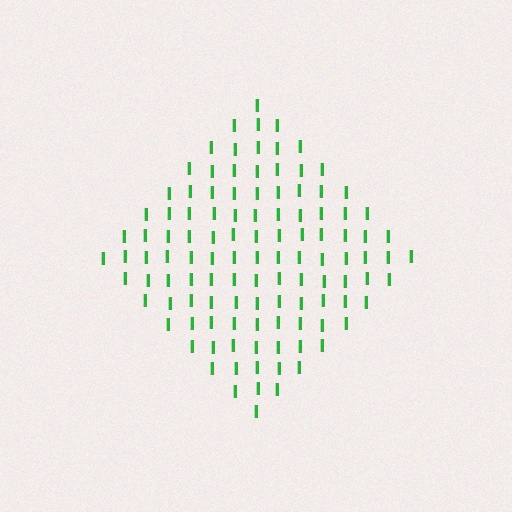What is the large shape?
The large shape is a diamond.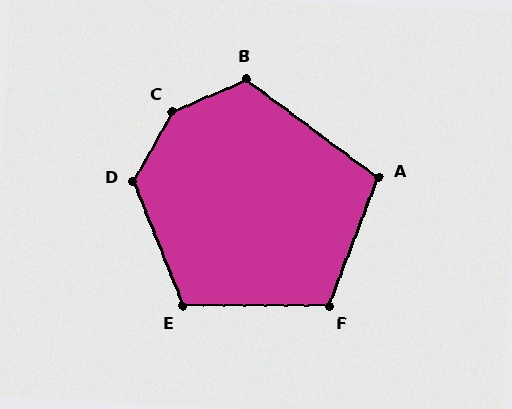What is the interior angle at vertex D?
Approximately 129 degrees (obtuse).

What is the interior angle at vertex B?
Approximately 120 degrees (obtuse).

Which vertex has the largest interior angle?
C, at approximately 142 degrees.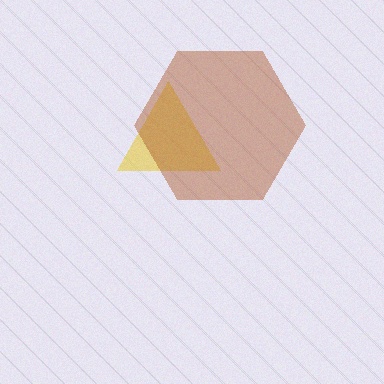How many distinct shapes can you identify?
There are 2 distinct shapes: a yellow triangle, a brown hexagon.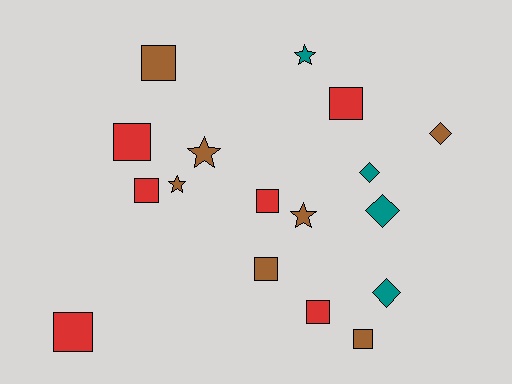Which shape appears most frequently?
Square, with 9 objects.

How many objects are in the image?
There are 17 objects.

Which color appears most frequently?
Brown, with 7 objects.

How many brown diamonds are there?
There is 1 brown diamond.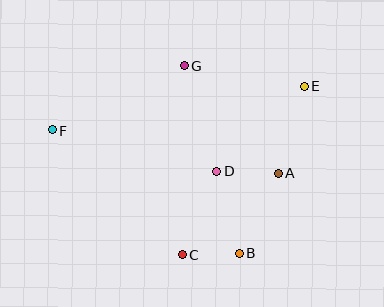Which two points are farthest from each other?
Points E and F are farthest from each other.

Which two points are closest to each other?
Points B and C are closest to each other.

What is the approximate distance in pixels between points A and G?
The distance between A and G is approximately 143 pixels.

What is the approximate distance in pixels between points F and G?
The distance between F and G is approximately 147 pixels.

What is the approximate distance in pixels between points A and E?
The distance between A and E is approximately 91 pixels.